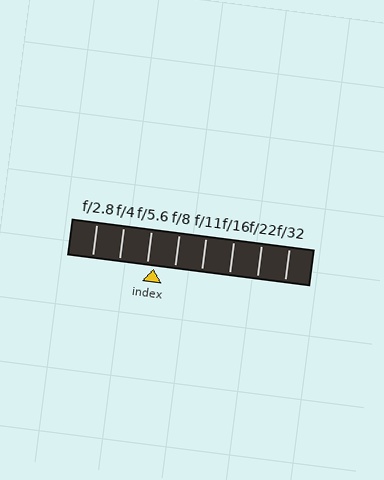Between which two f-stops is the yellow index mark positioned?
The index mark is between f/5.6 and f/8.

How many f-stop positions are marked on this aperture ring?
There are 8 f-stop positions marked.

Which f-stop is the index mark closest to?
The index mark is closest to f/5.6.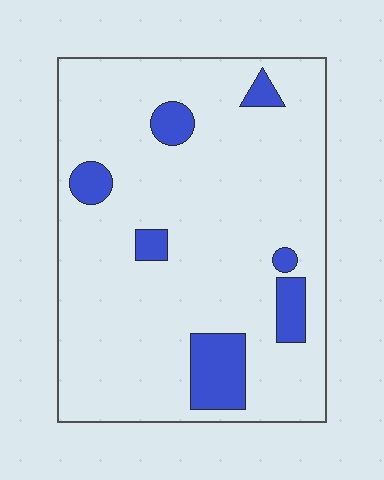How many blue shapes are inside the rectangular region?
7.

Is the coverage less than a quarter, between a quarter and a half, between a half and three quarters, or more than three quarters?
Less than a quarter.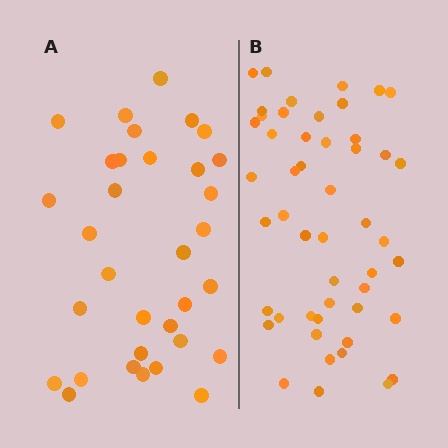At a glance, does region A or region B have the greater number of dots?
Region B (the right region) has more dots.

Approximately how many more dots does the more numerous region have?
Region B has approximately 15 more dots than region A.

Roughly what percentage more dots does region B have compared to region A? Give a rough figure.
About 50% more.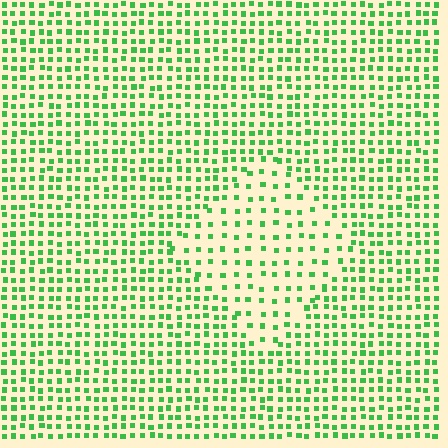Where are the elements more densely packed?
The elements are more densely packed outside the diamond boundary.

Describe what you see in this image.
The image contains small green elements arranged at two different densities. A diamond-shaped region is visible where the elements are less densely packed than the surrounding area.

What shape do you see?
I see a diamond.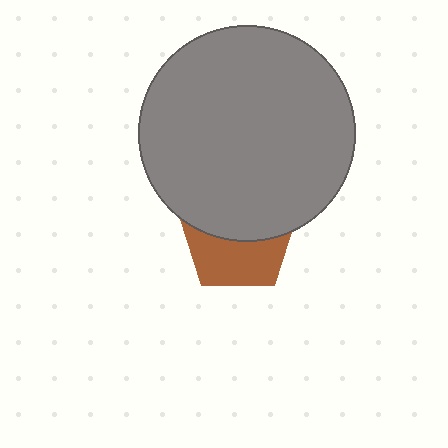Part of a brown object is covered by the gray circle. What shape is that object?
It is a pentagon.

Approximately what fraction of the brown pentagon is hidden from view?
Roughly 52% of the brown pentagon is hidden behind the gray circle.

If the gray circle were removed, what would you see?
You would see the complete brown pentagon.